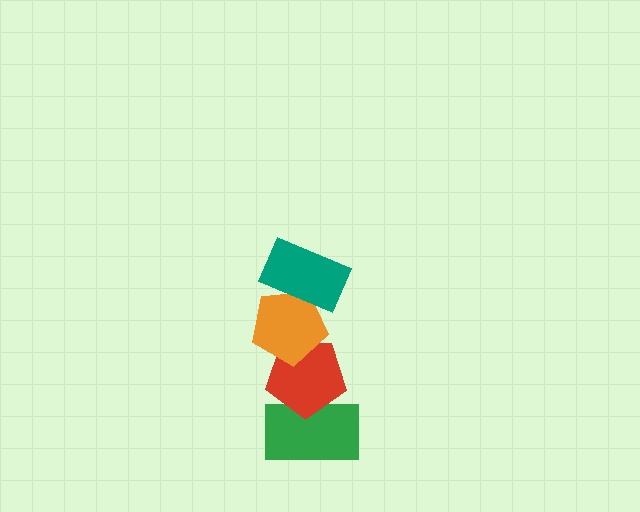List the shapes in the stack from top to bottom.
From top to bottom: the teal rectangle, the orange pentagon, the red pentagon, the green rectangle.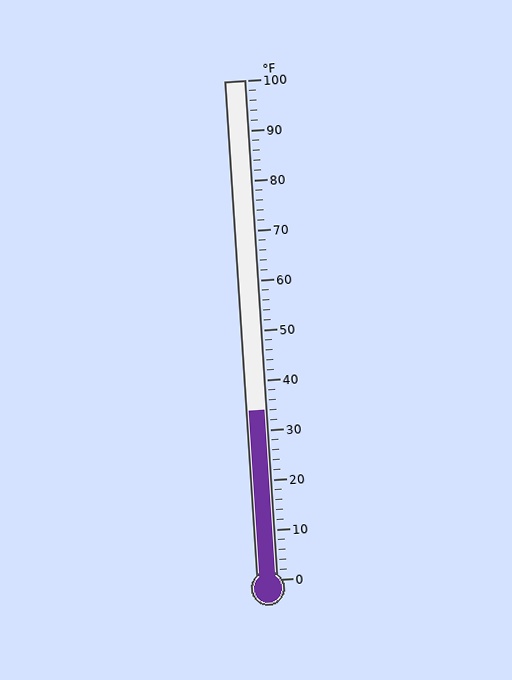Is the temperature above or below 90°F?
The temperature is below 90°F.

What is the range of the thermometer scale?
The thermometer scale ranges from 0°F to 100°F.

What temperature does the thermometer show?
The thermometer shows approximately 34°F.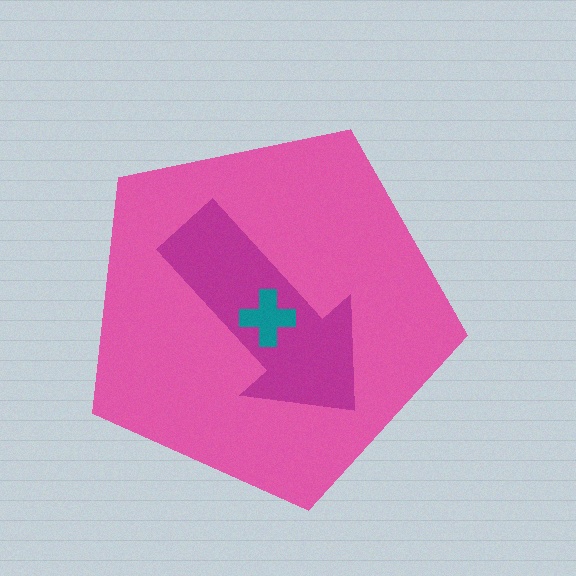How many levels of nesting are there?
3.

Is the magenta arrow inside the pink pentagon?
Yes.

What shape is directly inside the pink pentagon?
The magenta arrow.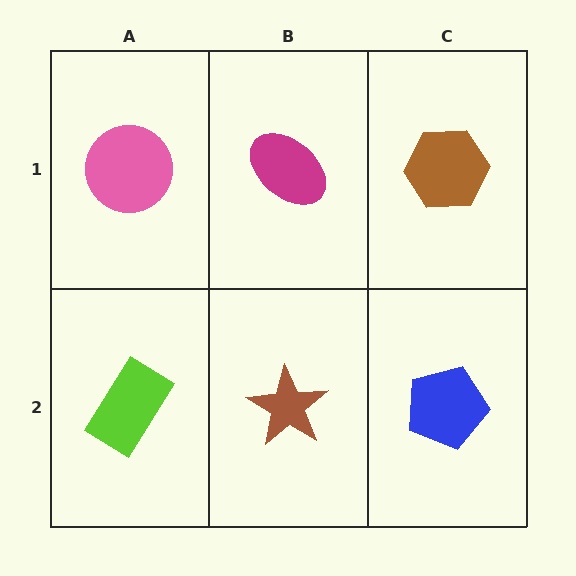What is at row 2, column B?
A brown star.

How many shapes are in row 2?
3 shapes.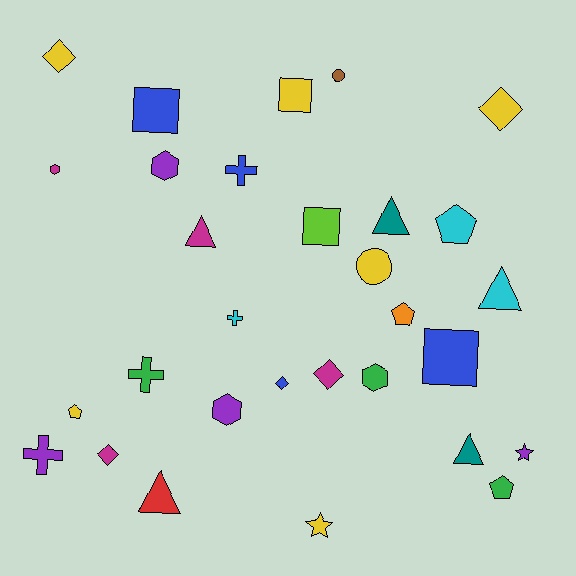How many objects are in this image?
There are 30 objects.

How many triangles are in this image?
There are 5 triangles.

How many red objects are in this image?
There is 1 red object.